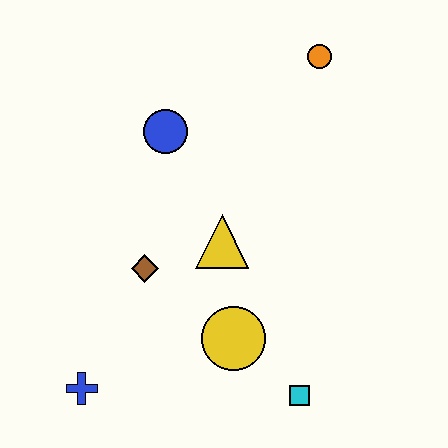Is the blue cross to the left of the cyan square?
Yes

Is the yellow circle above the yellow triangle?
No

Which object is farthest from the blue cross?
The orange circle is farthest from the blue cross.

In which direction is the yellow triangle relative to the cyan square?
The yellow triangle is above the cyan square.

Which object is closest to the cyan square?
The yellow circle is closest to the cyan square.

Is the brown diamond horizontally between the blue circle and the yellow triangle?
No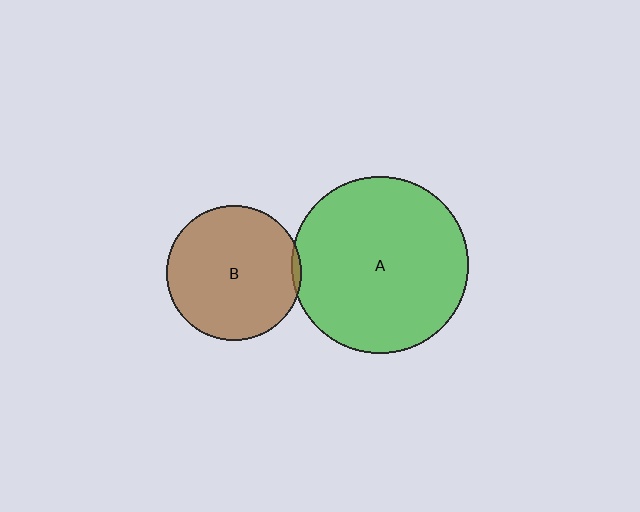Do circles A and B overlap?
Yes.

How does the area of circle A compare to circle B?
Approximately 1.7 times.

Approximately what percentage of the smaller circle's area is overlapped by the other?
Approximately 5%.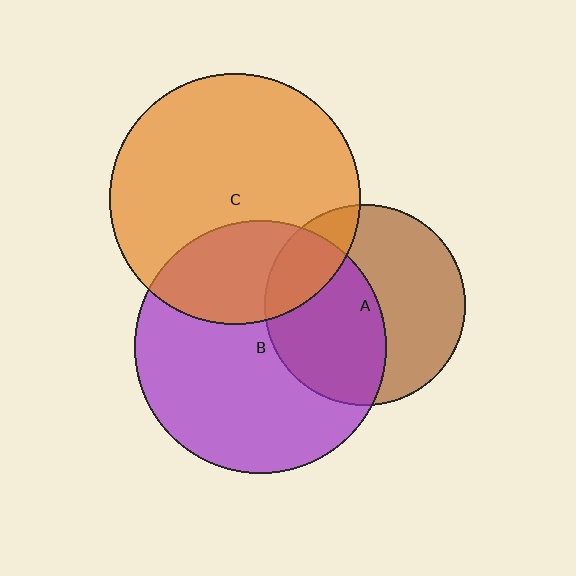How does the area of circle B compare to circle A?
Approximately 1.6 times.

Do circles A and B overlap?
Yes.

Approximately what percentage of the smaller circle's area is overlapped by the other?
Approximately 50%.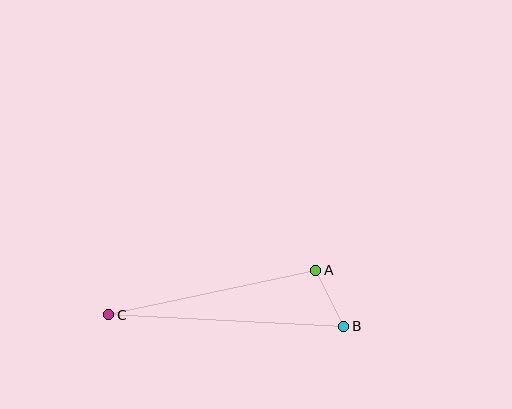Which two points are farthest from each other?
Points B and C are farthest from each other.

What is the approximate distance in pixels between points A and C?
The distance between A and C is approximately 212 pixels.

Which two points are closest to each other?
Points A and B are closest to each other.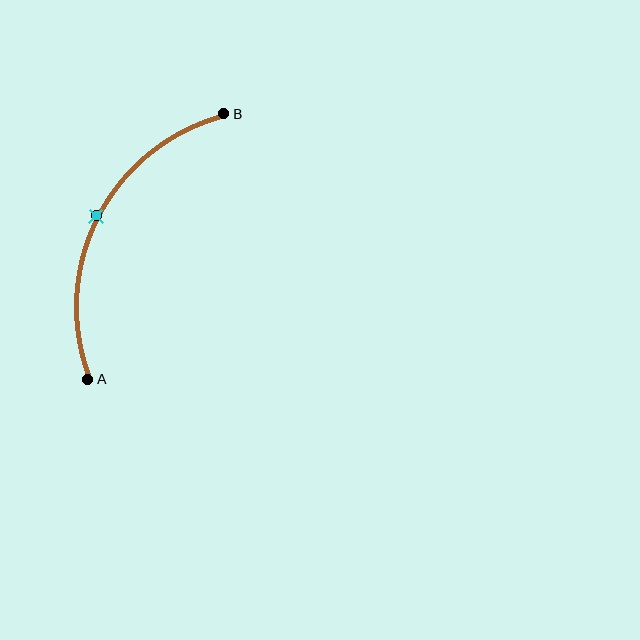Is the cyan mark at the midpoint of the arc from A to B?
Yes. The cyan mark lies on the arc at equal arc-length from both A and B — it is the arc midpoint.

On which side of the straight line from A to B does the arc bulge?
The arc bulges to the left of the straight line connecting A and B.